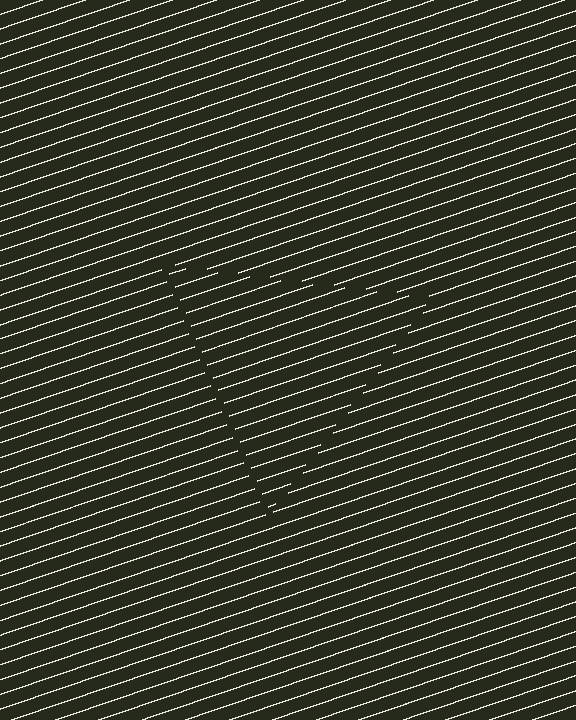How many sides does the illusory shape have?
3 sides — the line-ends trace a triangle.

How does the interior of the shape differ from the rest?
The interior of the shape contains the same grating, shifted by half a period — the contour is defined by the phase discontinuity where line-ends from the inner and outer gratings abut.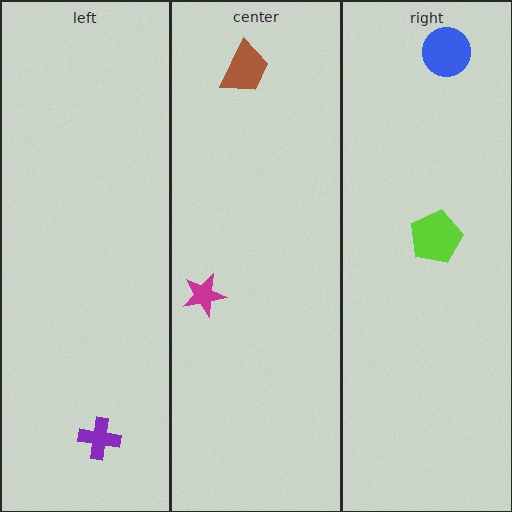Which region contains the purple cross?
The left region.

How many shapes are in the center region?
2.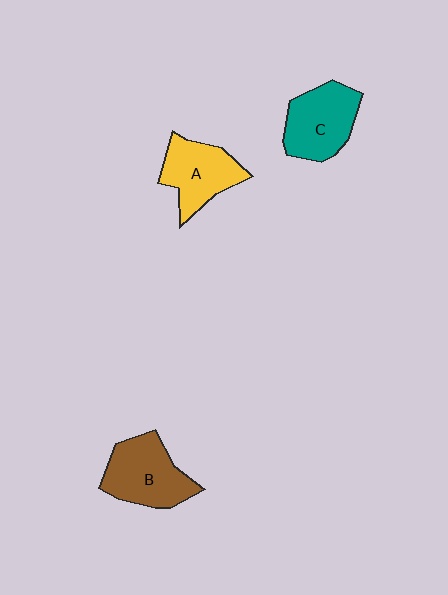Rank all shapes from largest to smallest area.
From largest to smallest: B (brown), C (teal), A (yellow).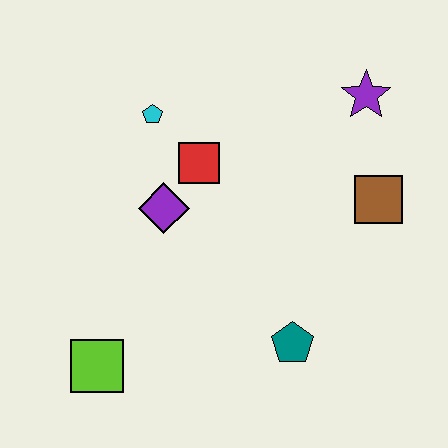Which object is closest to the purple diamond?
The red square is closest to the purple diamond.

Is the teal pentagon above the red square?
No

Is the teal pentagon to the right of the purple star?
No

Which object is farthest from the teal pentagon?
The cyan pentagon is farthest from the teal pentagon.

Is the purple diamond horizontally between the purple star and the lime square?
Yes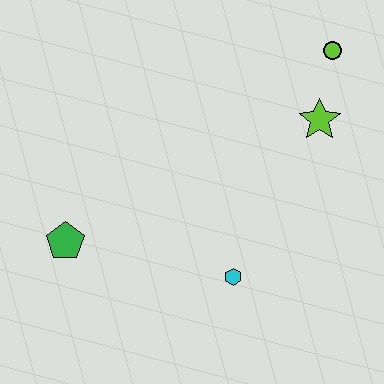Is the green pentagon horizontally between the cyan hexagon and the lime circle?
No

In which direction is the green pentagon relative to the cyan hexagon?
The green pentagon is to the left of the cyan hexagon.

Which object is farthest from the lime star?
The green pentagon is farthest from the lime star.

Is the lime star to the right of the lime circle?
No